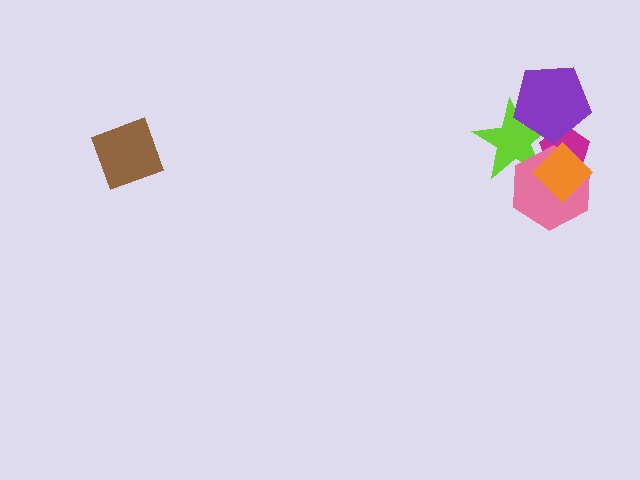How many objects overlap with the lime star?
4 objects overlap with the lime star.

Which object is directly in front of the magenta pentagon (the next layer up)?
The lime star is directly in front of the magenta pentagon.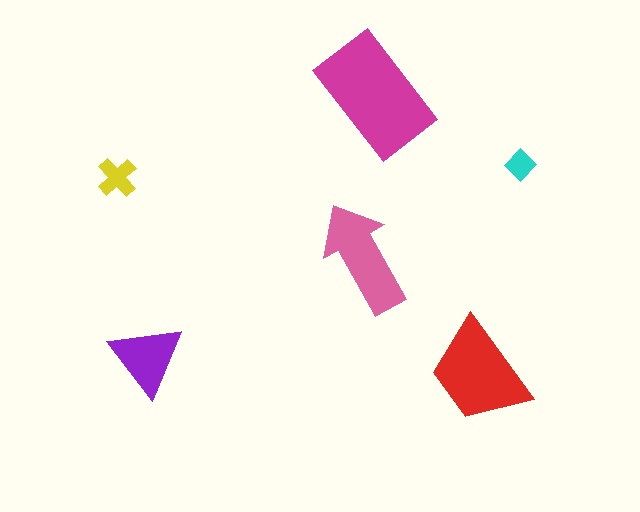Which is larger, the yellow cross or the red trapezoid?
The red trapezoid.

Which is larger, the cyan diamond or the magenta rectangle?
The magenta rectangle.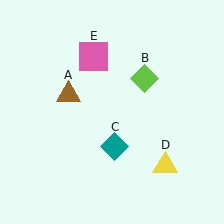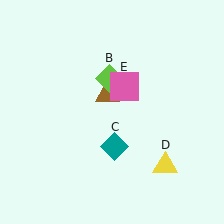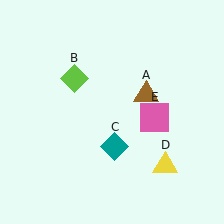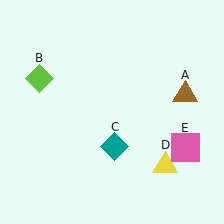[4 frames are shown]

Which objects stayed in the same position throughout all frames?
Teal diamond (object C) and yellow triangle (object D) remained stationary.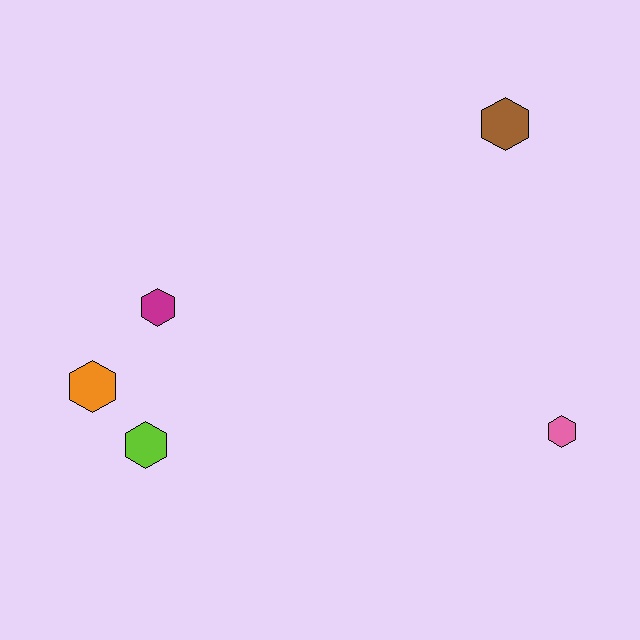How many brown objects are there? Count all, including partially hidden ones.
There is 1 brown object.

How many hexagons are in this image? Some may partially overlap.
There are 5 hexagons.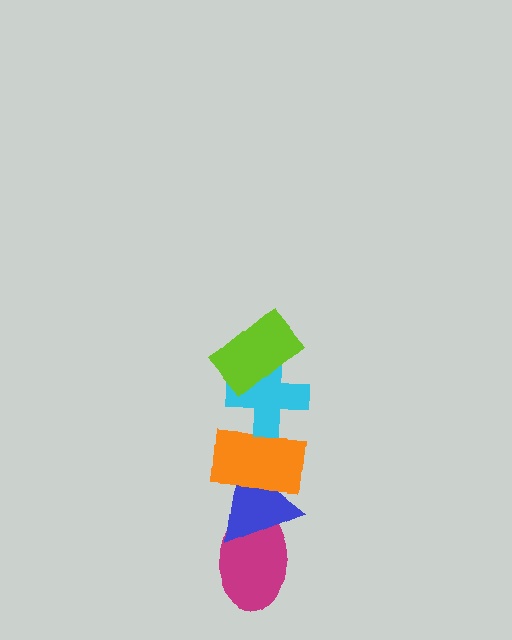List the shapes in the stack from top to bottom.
From top to bottom: the lime rectangle, the cyan cross, the orange rectangle, the blue triangle, the magenta ellipse.